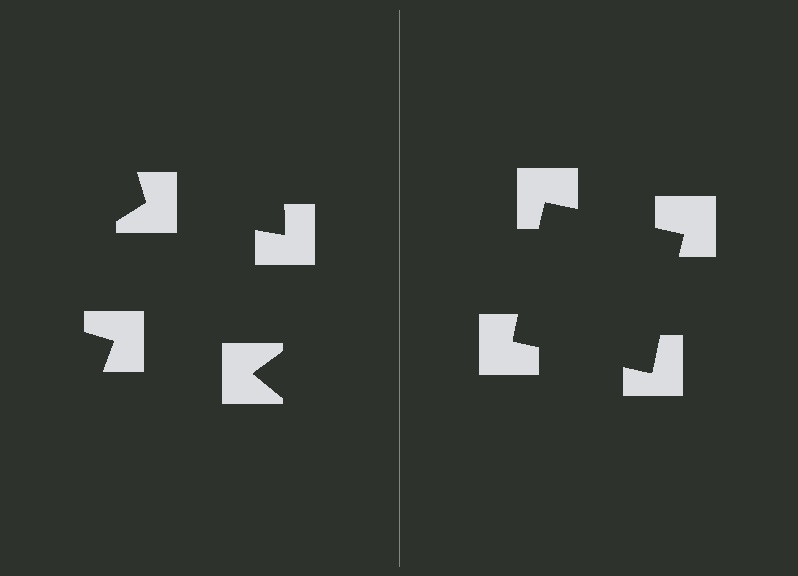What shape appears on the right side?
An illusory square.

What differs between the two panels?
The notched squares are positioned identically on both sides; only the wedge orientations differ. On the right they align to a square; on the left they are misaligned.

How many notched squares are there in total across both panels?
8 — 4 on each side.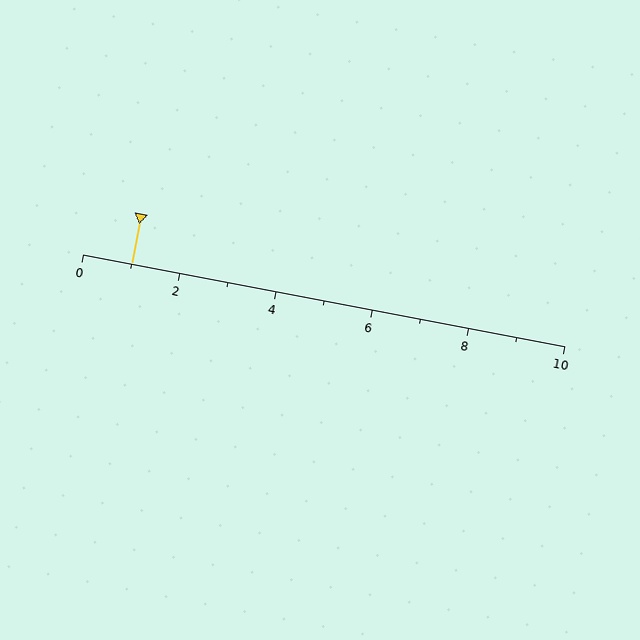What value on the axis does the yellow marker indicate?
The marker indicates approximately 1.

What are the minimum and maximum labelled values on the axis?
The axis runs from 0 to 10.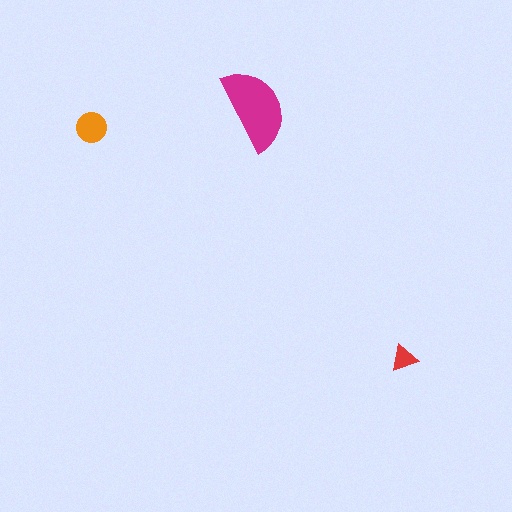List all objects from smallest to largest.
The red triangle, the orange circle, the magenta semicircle.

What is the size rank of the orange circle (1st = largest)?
2nd.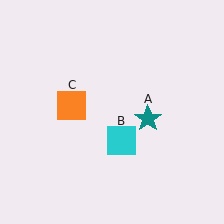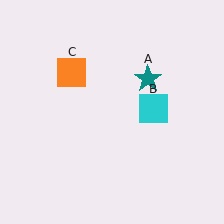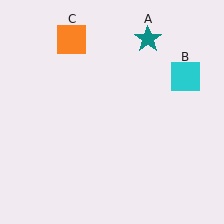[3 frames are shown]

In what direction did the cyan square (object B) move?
The cyan square (object B) moved up and to the right.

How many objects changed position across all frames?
3 objects changed position: teal star (object A), cyan square (object B), orange square (object C).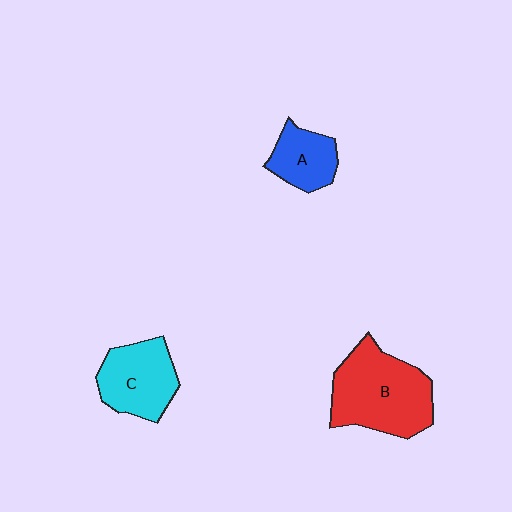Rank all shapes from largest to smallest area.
From largest to smallest: B (red), C (cyan), A (blue).